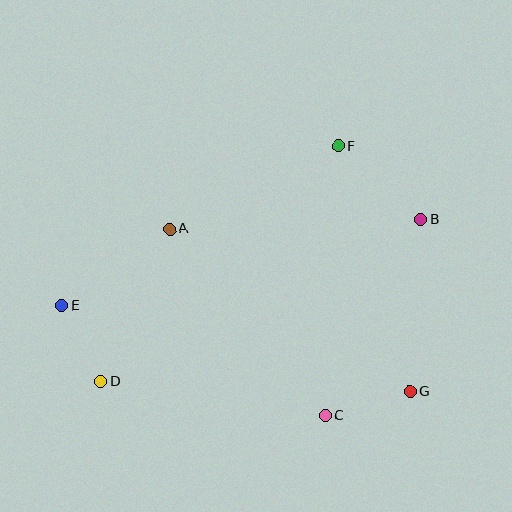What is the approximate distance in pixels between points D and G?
The distance between D and G is approximately 309 pixels.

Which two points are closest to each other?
Points D and E are closest to each other.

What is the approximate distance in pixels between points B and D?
The distance between B and D is approximately 359 pixels.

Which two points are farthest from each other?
Points B and E are farthest from each other.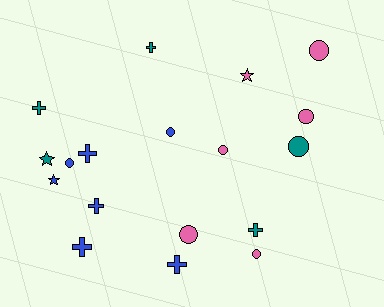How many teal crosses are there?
There are 3 teal crosses.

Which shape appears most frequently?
Circle, with 8 objects.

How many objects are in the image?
There are 18 objects.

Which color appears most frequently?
Blue, with 7 objects.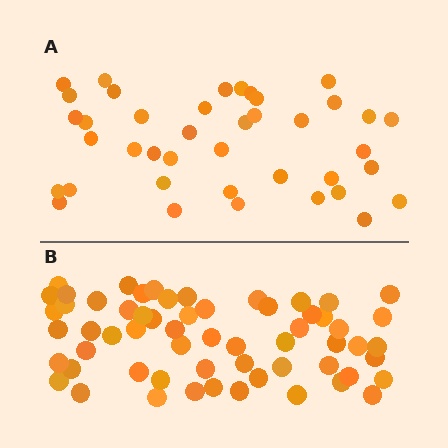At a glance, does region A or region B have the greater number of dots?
Region B (the bottom region) has more dots.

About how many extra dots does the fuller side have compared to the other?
Region B has approximately 20 more dots than region A.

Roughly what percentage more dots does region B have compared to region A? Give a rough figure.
About 50% more.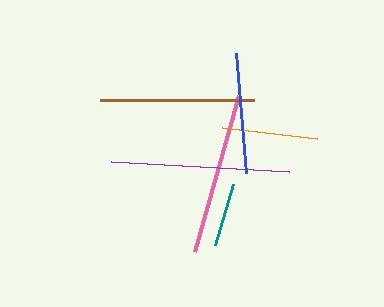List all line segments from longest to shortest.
From longest to shortest: purple, pink, brown, blue, orange, teal.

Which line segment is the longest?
The purple line is the longest at approximately 179 pixels.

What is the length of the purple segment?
The purple segment is approximately 179 pixels long.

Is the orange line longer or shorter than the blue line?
The blue line is longer than the orange line.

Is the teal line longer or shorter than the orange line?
The orange line is longer than the teal line.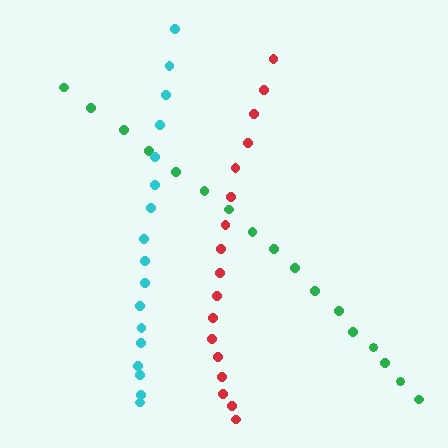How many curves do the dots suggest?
There are 3 distinct paths.